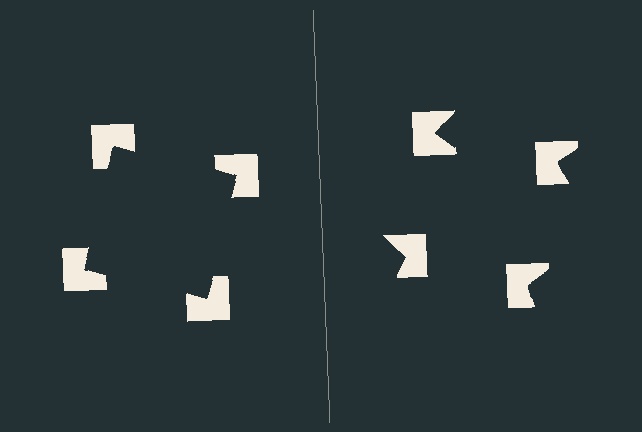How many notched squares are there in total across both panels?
8 — 4 on each side.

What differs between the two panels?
The notched squares are positioned identically on both sides; only the wedge orientations differ. On the left they align to a square; on the right they are misaligned.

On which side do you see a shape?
An illusory square appears on the left side. On the right side the wedge cuts are rotated, so no coherent shape forms.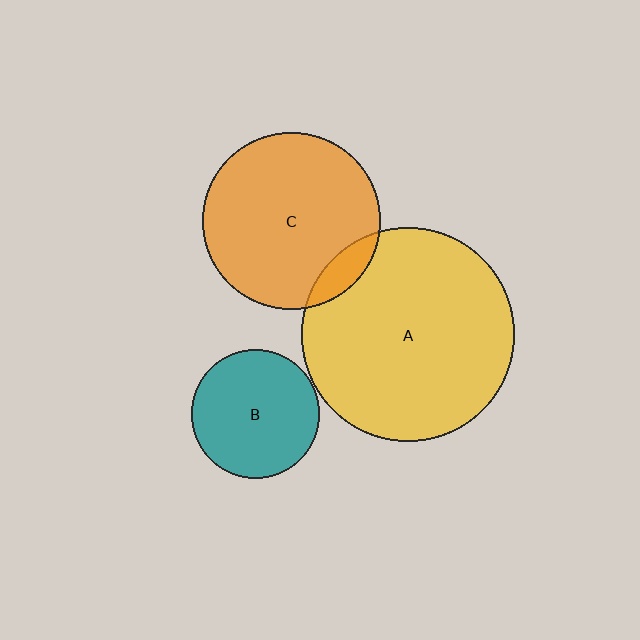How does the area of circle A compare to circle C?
Approximately 1.4 times.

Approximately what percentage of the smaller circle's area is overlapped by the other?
Approximately 10%.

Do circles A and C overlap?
Yes.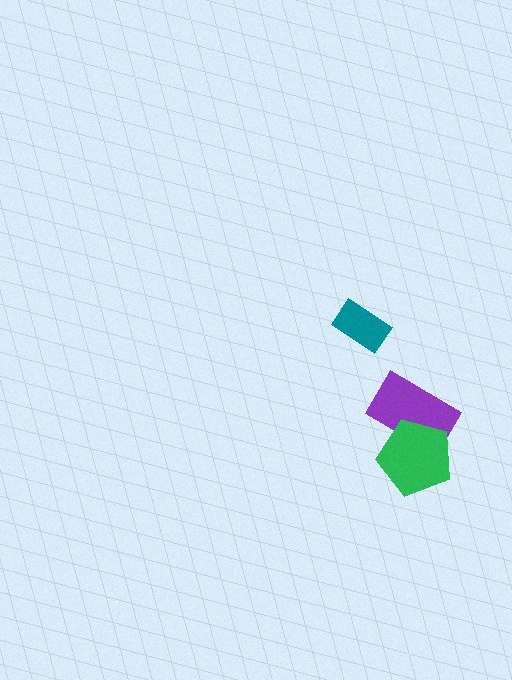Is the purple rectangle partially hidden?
Yes, it is partially covered by another shape.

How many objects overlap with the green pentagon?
1 object overlaps with the green pentagon.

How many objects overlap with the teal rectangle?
0 objects overlap with the teal rectangle.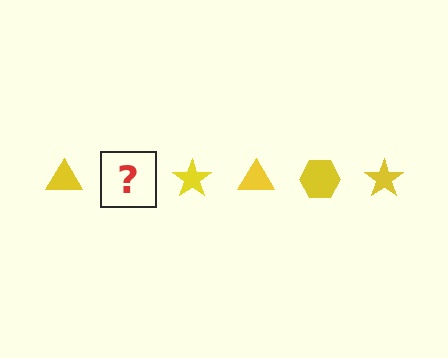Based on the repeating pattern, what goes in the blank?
The blank should be a yellow hexagon.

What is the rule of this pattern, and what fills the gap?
The rule is that the pattern cycles through triangle, hexagon, star shapes in yellow. The gap should be filled with a yellow hexagon.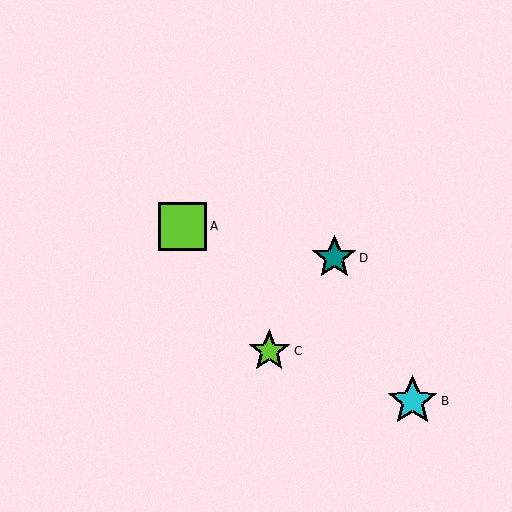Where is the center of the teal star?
The center of the teal star is at (334, 258).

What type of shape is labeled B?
Shape B is a cyan star.